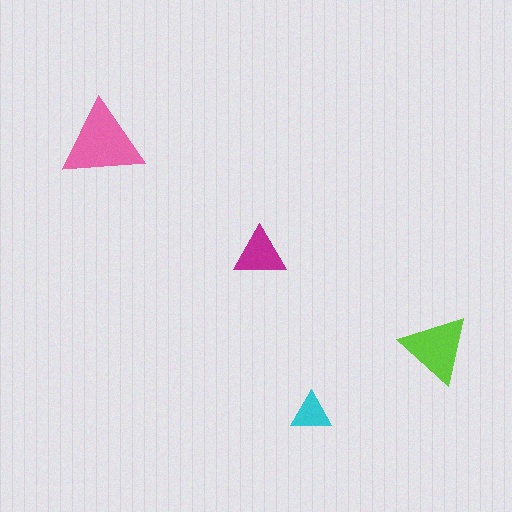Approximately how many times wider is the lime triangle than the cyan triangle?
About 1.5 times wider.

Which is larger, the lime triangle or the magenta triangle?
The lime one.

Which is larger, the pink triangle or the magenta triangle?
The pink one.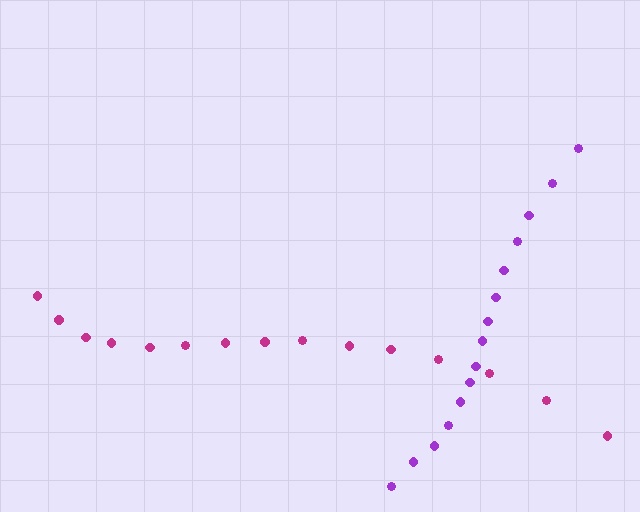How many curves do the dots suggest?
There are 2 distinct paths.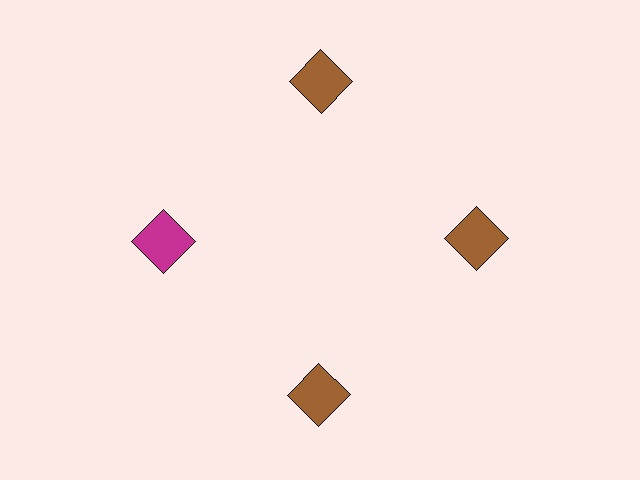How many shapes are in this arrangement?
There are 4 shapes arranged in a ring pattern.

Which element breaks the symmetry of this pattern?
The magenta square at roughly the 9 o'clock position breaks the symmetry. All other shapes are brown squares.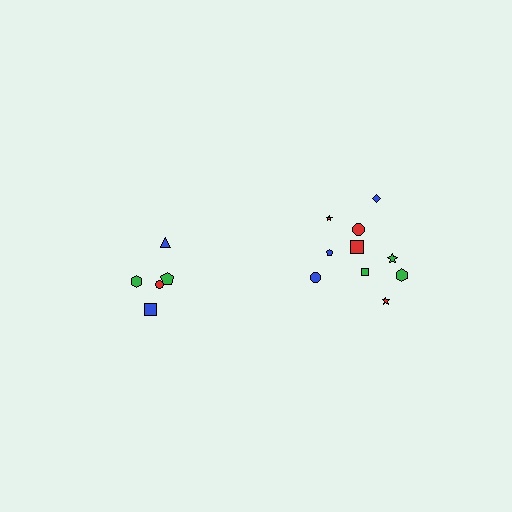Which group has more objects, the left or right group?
The right group.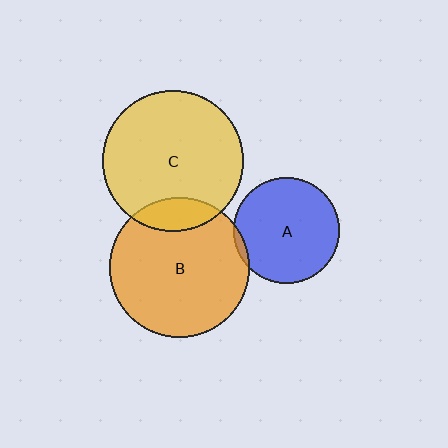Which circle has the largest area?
Circle C (yellow).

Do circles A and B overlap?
Yes.